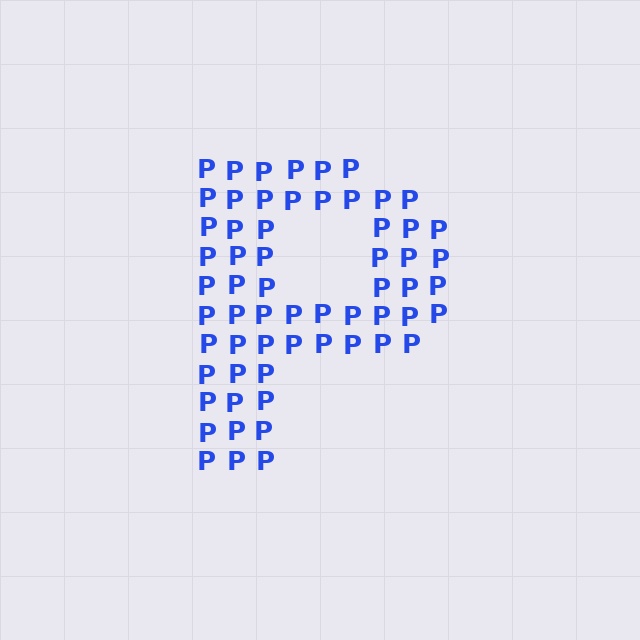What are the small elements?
The small elements are letter P's.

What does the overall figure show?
The overall figure shows the letter P.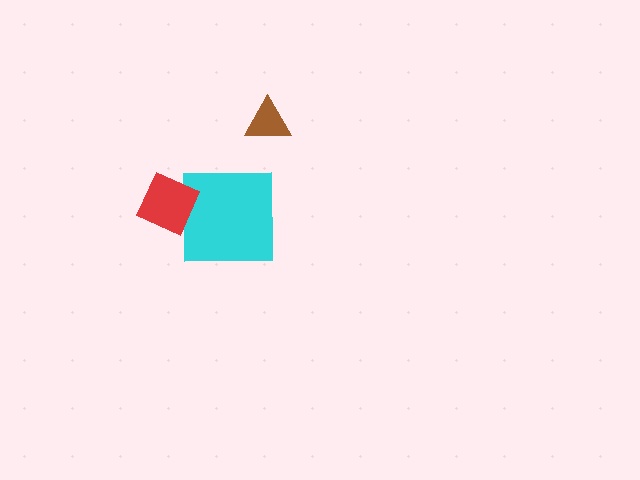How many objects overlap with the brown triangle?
0 objects overlap with the brown triangle.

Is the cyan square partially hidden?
Yes, it is partially covered by another shape.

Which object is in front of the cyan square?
The red diamond is in front of the cyan square.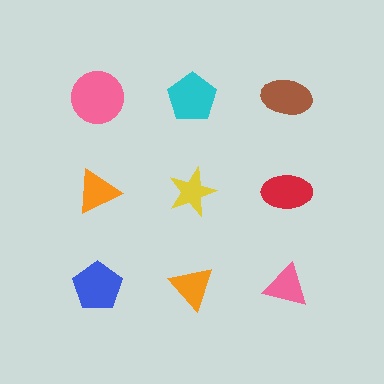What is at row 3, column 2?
An orange triangle.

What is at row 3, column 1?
A blue pentagon.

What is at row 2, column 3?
A red ellipse.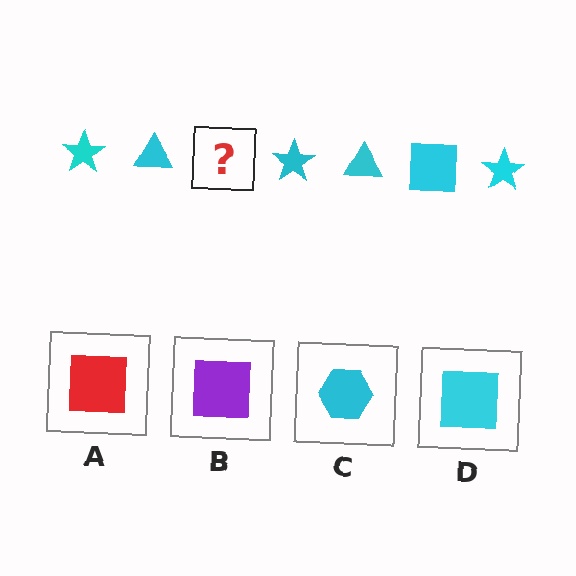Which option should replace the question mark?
Option D.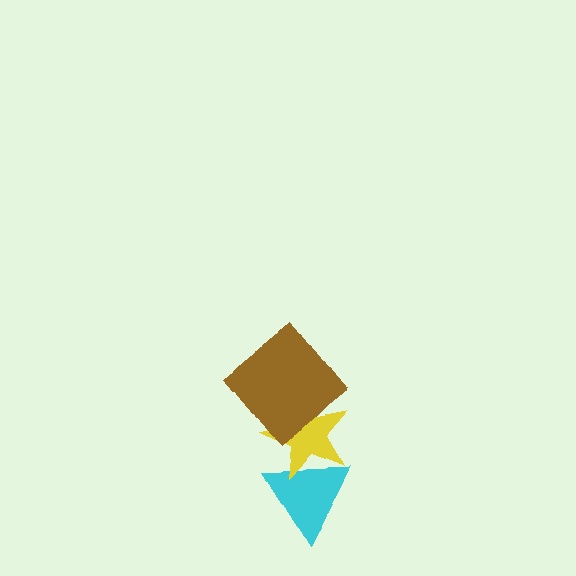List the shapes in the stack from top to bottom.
From top to bottom: the brown diamond, the yellow star, the cyan triangle.